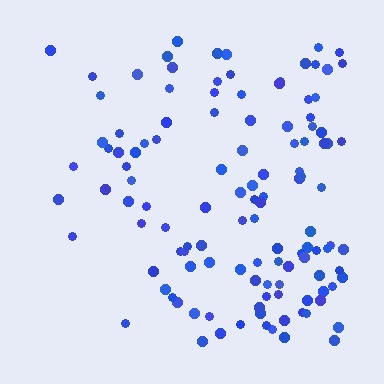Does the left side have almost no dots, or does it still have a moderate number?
Still a moderate number, just noticeably fewer than the right.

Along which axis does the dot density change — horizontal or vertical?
Horizontal.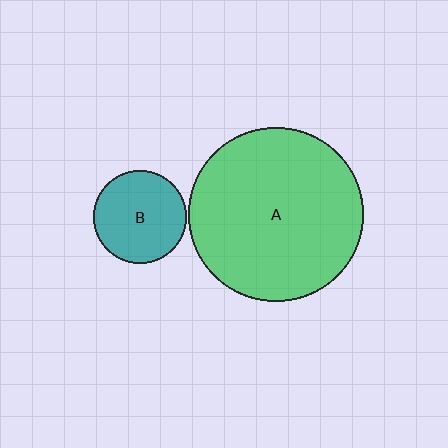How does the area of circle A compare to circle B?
Approximately 3.6 times.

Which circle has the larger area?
Circle A (green).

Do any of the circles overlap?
No, none of the circles overlap.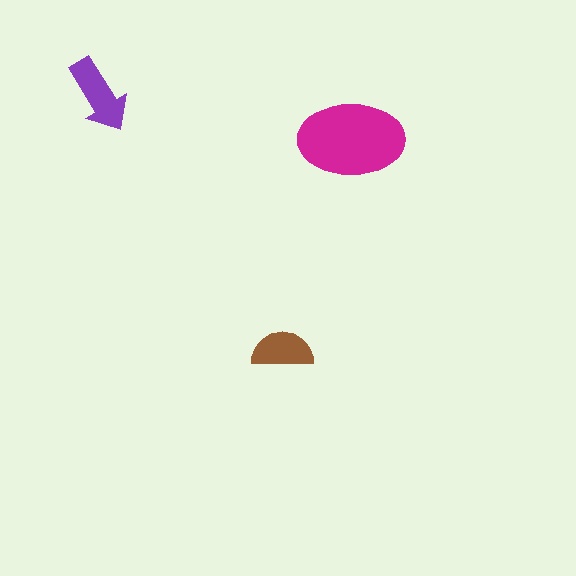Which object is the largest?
The magenta ellipse.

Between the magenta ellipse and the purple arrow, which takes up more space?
The magenta ellipse.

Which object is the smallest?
The brown semicircle.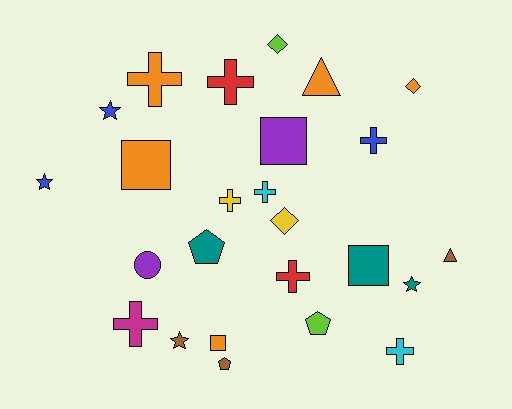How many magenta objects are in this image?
There is 1 magenta object.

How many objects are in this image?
There are 25 objects.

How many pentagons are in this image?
There are 3 pentagons.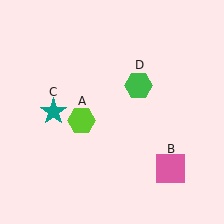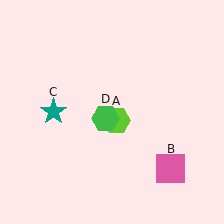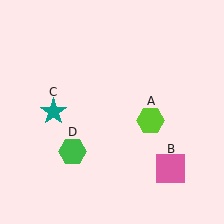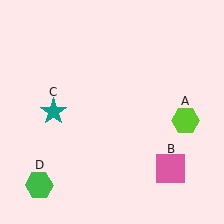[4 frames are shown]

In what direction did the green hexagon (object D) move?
The green hexagon (object D) moved down and to the left.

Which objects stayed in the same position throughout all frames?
Pink square (object B) and teal star (object C) remained stationary.